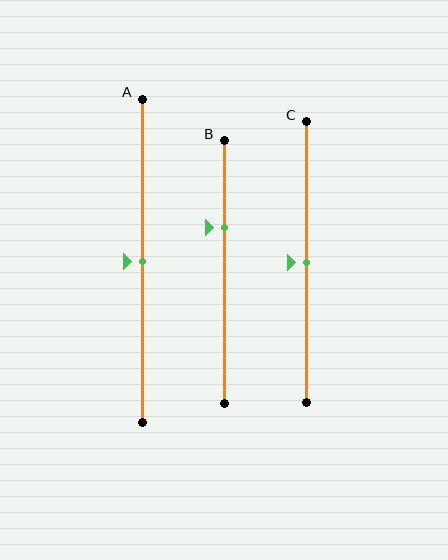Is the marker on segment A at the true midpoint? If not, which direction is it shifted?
Yes, the marker on segment A is at the true midpoint.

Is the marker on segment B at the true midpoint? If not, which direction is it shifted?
No, the marker on segment B is shifted upward by about 17% of the segment length.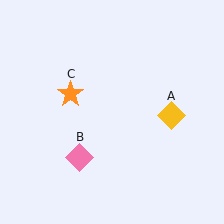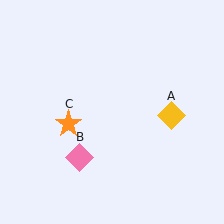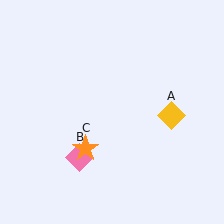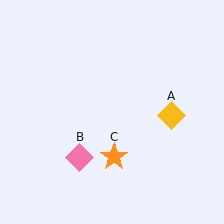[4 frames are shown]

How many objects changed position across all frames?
1 object changed position: orange star (object C).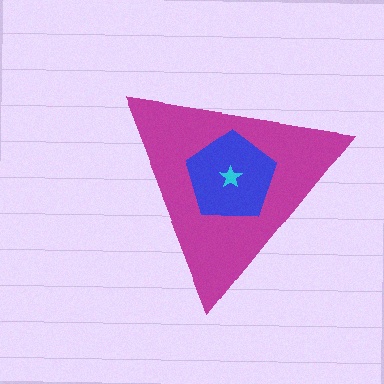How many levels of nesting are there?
3.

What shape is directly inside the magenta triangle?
The blue pentagon.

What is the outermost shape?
The magenta triangle.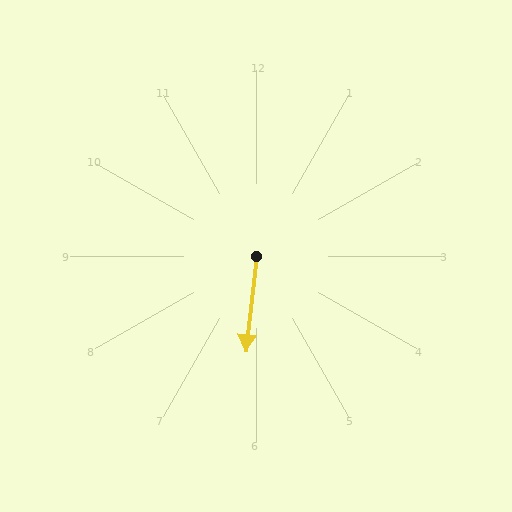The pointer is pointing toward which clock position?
Roughly 6 o'clock.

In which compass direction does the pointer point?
South.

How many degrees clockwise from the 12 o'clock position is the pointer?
Approximately 186 degrees.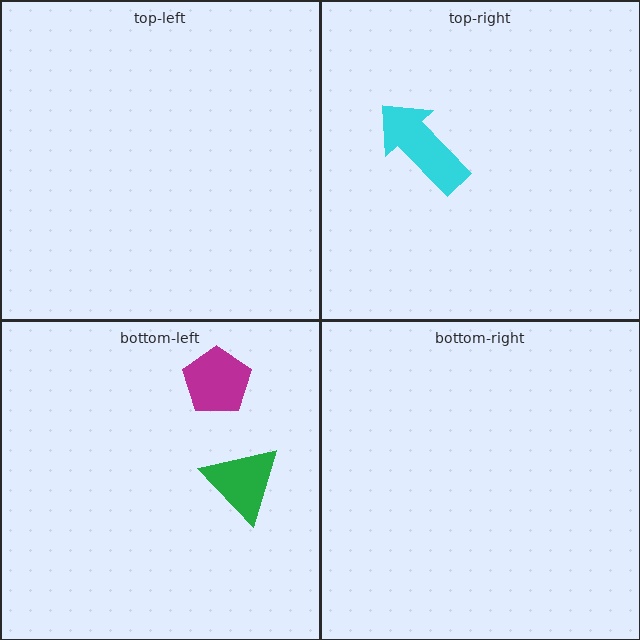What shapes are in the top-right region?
The cyan arrow.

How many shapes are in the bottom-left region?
2.